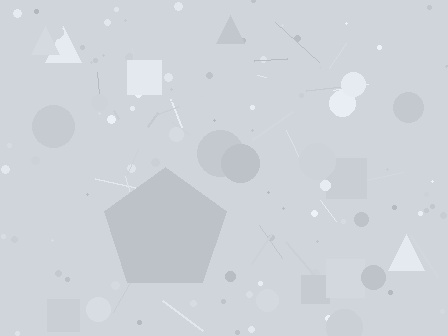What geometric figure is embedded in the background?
A pentagon is embedded in the background.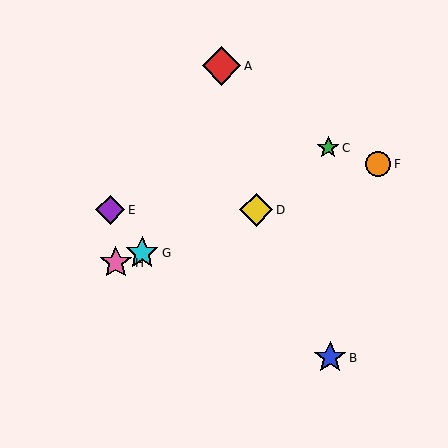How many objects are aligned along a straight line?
4 objects (D, F, G, H) are aligned along a straight line.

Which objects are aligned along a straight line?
Objects D, F, G, H are aligned along a straight line.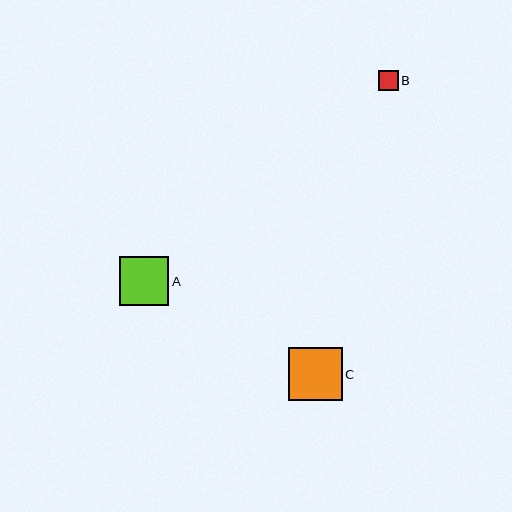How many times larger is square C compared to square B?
Square C is approximately 2.7 times the size of square B.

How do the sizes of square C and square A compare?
Square C and square A are approximately the same size.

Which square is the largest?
Square C is the largest with a size of approximately 54 pixels.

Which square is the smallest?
Square B is the smallest with a size of approximately 20 pixels.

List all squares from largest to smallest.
From largest to smallest: C, A, B.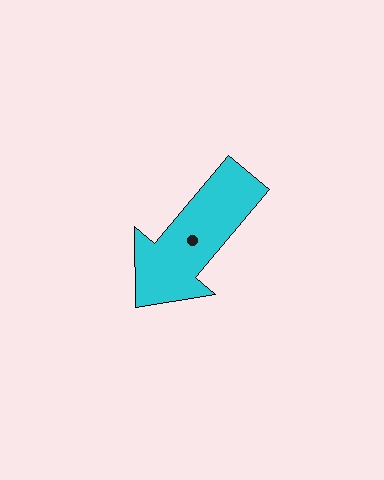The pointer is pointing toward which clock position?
Roughly 7 o'clock.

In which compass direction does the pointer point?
Southwest.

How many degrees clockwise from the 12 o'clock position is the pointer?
Approximately 220 degrees.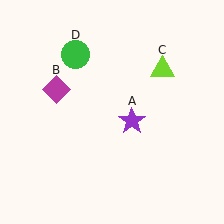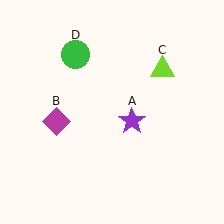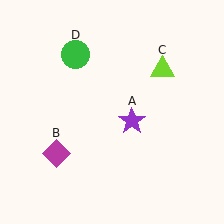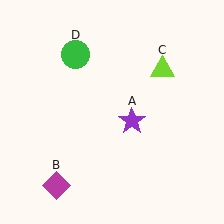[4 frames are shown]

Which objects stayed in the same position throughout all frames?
Purple star (object A) and lime triangle (object C) and green circle (object D) remained stationary.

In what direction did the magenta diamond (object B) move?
The magenta diamond (object B) moved down.